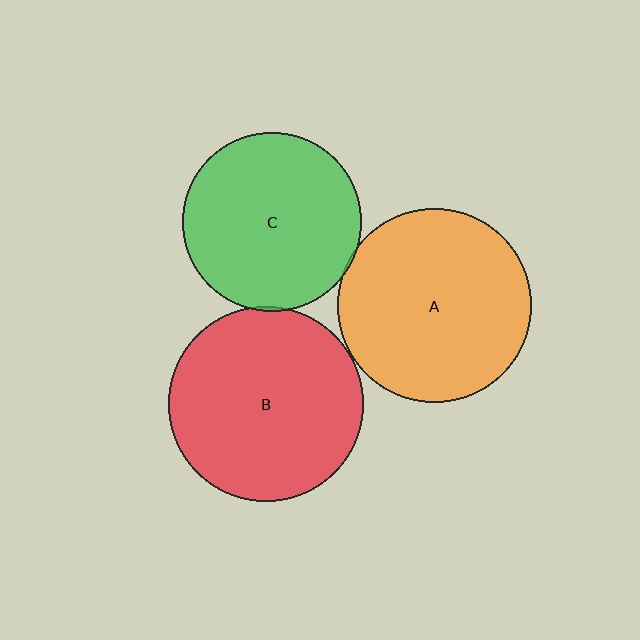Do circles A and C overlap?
Yes.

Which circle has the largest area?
Circle B (red).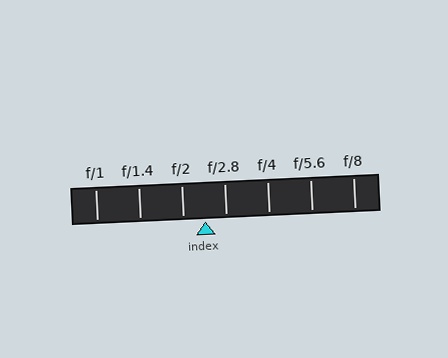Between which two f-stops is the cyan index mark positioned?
The index mark is between f/2 and f/2.8.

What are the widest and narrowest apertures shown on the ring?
The widest aperture shown is f/1 and the narrowest is f/8.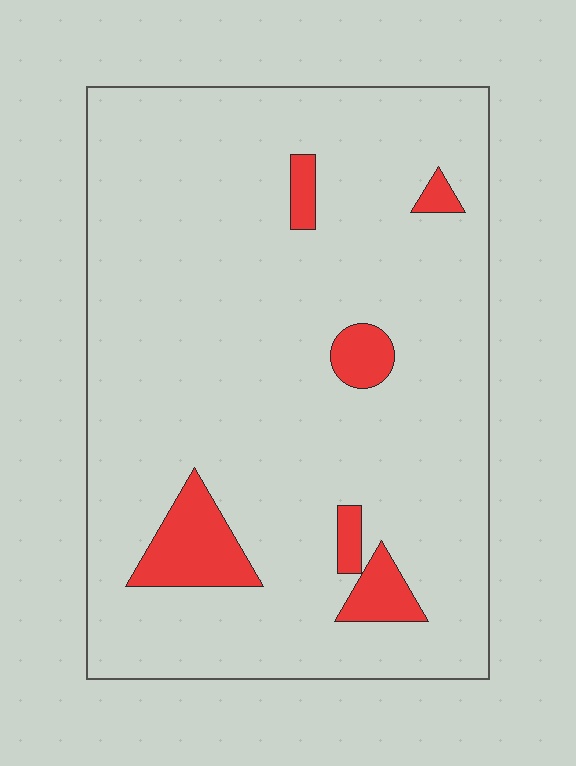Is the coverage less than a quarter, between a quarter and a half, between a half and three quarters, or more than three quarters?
Less than a quarter.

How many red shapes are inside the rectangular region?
6.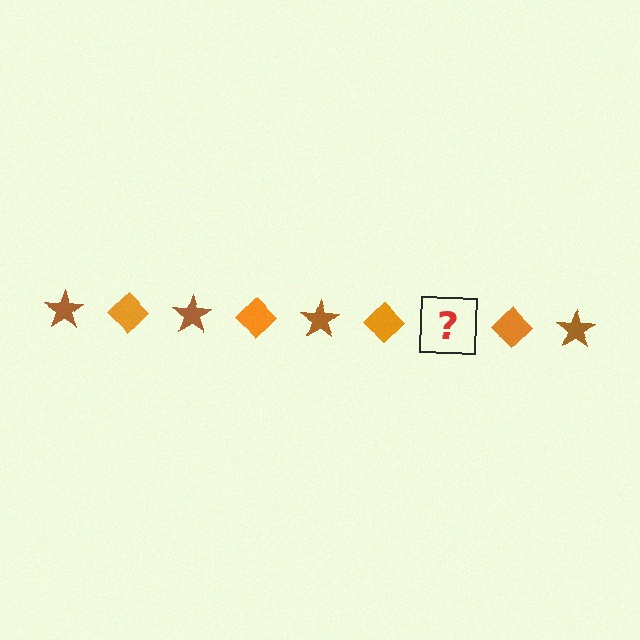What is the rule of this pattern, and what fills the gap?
The rule is that the pattern alternates between brown star and orange diamond. The gap should be filled with a brown star.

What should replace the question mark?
The question mark should be replaced with a brown star.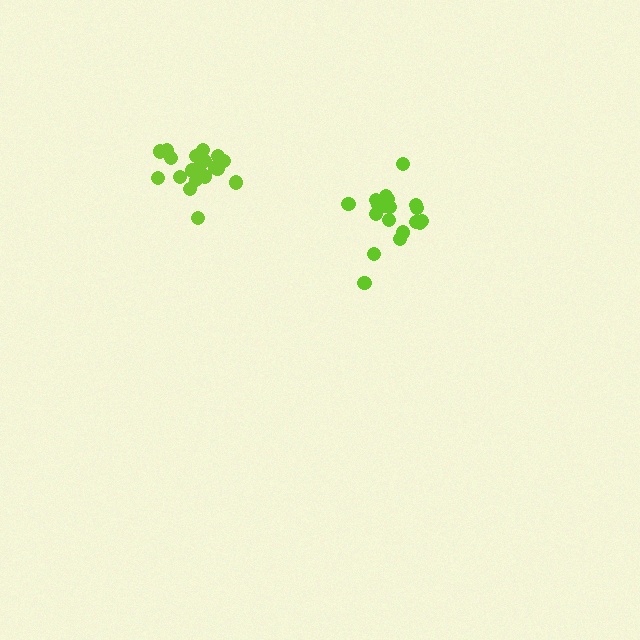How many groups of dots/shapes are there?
There are 2 groups.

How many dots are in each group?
Group 1: 20 dots, Group 2: 19 dots (39 total).